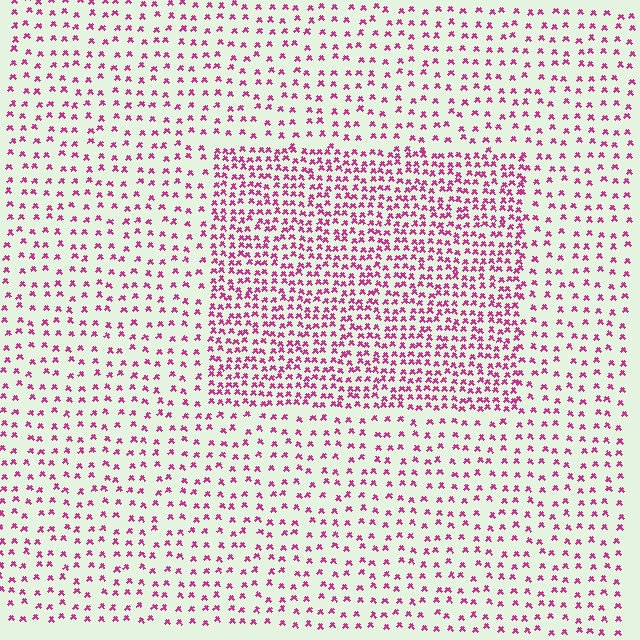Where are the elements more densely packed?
The elements are more densely packed inside the rectangle boundary.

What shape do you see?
I see a rectangle.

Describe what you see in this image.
The image contains small magenta elements arranged at two different densities. A rectangle-shaped region is visible where the elements are more densely packed than the surrounding area.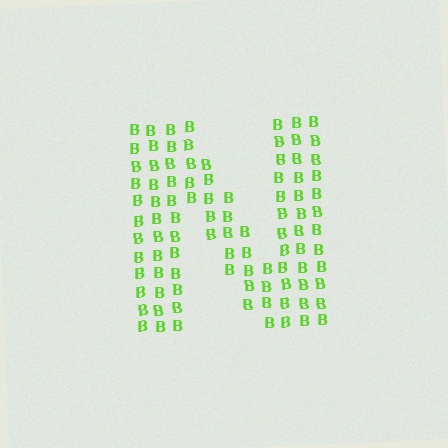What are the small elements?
The small elements are letter B's.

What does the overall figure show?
The overall figure shows the letter N.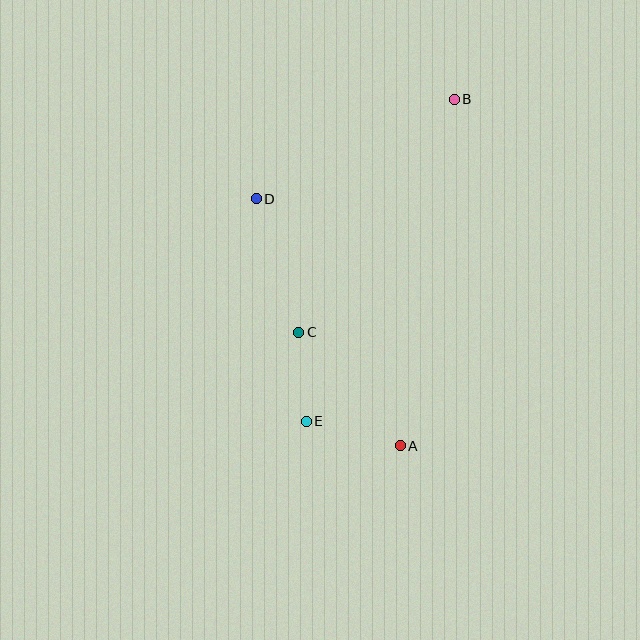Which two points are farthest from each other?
Points B and E are farthest from each other.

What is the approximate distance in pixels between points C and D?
The distance between C and D is approximately 140 pixels.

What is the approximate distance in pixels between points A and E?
The distance between A and E is approximately 97 pixels.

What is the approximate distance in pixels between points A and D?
The distance between A and D is approximately 286 pixels.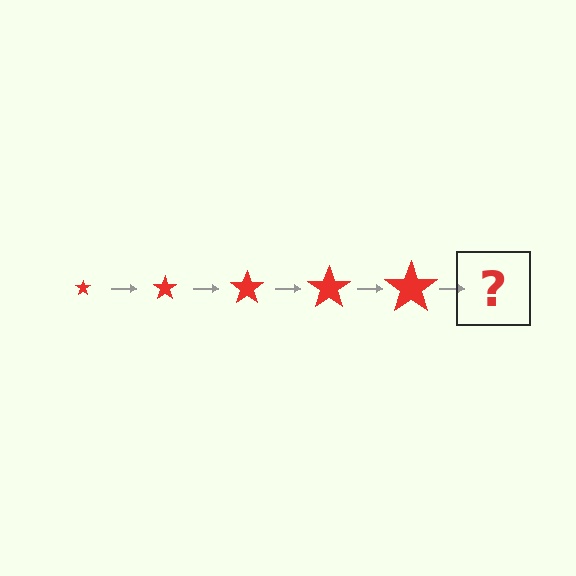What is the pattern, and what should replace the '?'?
The pattern is that the star gets progressively larger each step. The '?' should be a red star, larger than the previous one.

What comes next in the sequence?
The next element should be a red star, larger than the previous one.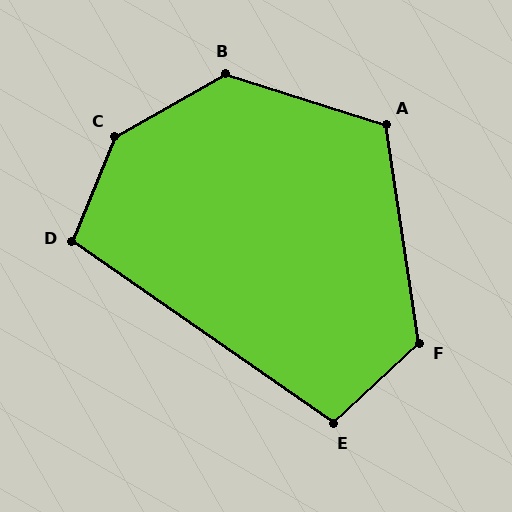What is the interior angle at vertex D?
Approximately 102 degrees (obtuse).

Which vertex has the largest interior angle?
C, at approximately 142 degrees.